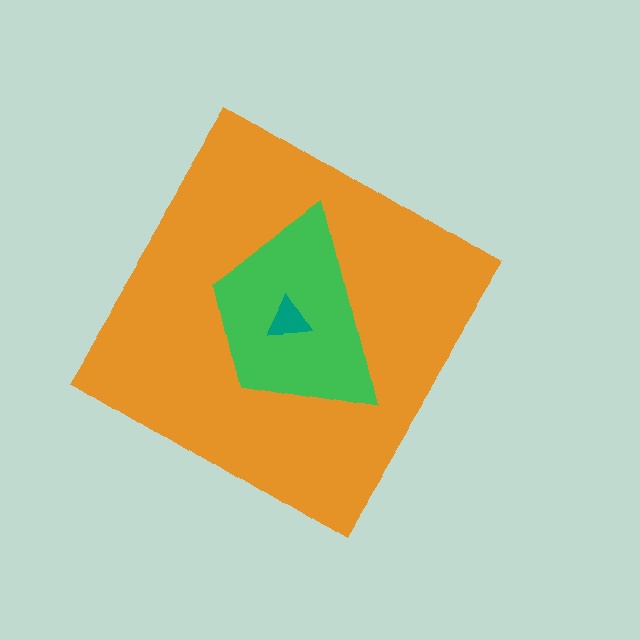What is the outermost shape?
The orange diamond.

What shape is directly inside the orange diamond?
The green trapezoid.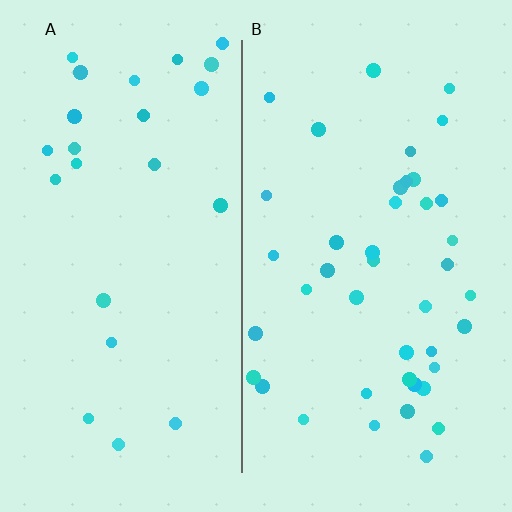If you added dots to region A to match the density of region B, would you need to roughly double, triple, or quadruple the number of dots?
Approximately double.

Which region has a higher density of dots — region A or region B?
B (the right).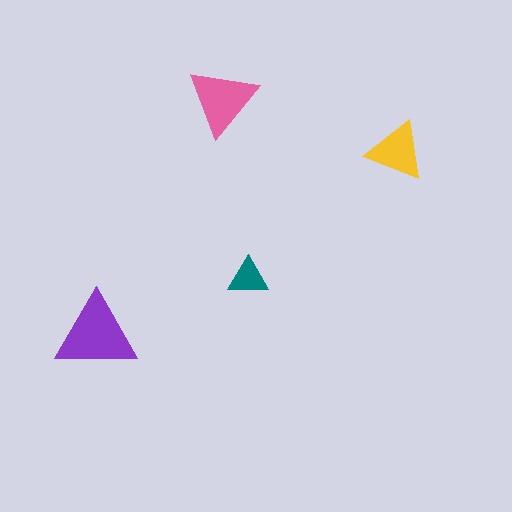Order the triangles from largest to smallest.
the purple one, the pink one, the yellow one, the teal one.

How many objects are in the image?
There are 4 objects in the image.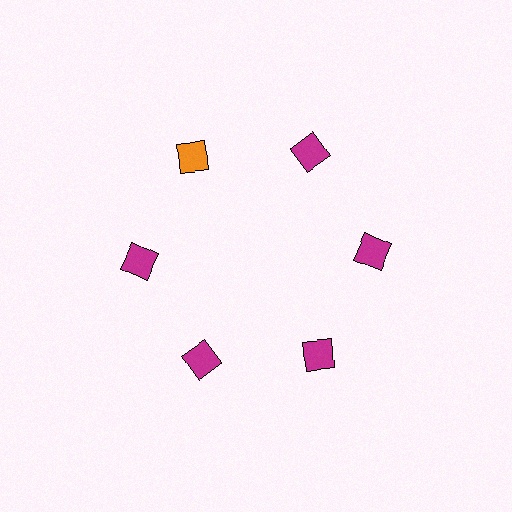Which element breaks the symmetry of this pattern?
The orange square at roughly the 11 o'clock position breaks the symmetry. All other shapes are magenta squares.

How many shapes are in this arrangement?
There are 6 shapes arranged in a ring pattern.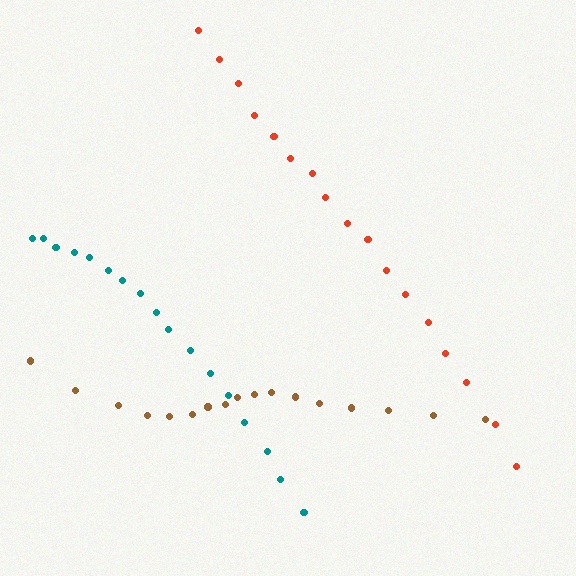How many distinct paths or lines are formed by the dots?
There are 3 distinct paths.